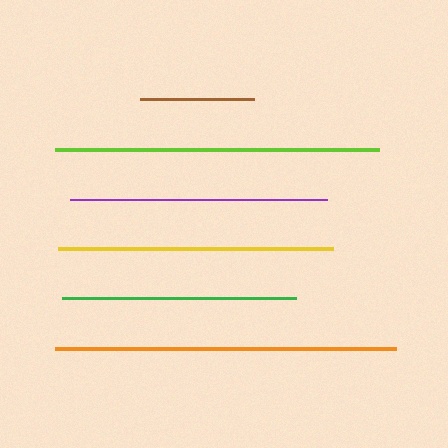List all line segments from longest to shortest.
From longest to shortest: orange, lime, yellow, purple, green, brown.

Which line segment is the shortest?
The brown line is the shortest at approximately 114 pixels.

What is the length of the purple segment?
The purple segment is approximately 257 pixels long.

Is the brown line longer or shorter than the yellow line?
The yellow line is longer than the brown line.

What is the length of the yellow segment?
The yellow segment is approximately 275 pixels long.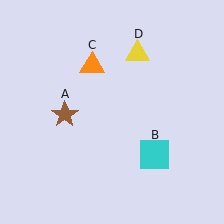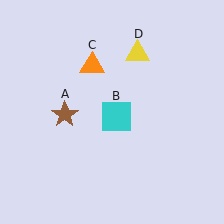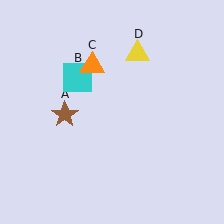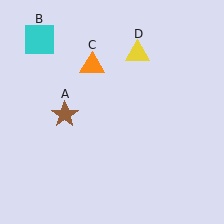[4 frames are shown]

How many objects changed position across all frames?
1 object changed position: cyan square (object B).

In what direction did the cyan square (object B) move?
The cyan square (object B) moved up and to the left.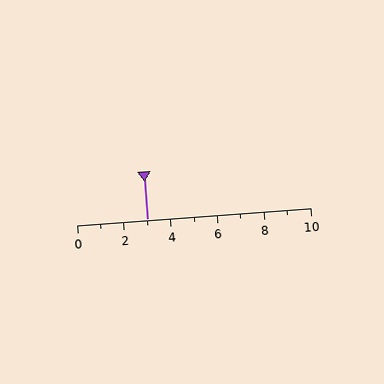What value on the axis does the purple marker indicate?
The marker indicates approximately 3.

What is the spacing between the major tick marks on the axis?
The major ticks are spaced 2 apart.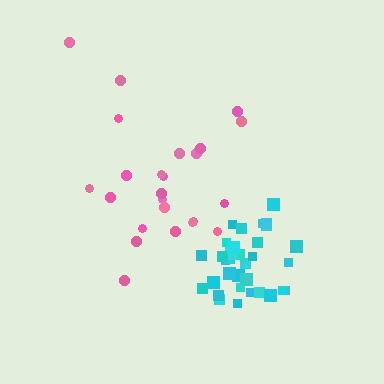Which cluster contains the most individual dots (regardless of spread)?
Cyan (33).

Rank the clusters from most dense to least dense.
cyan, pink.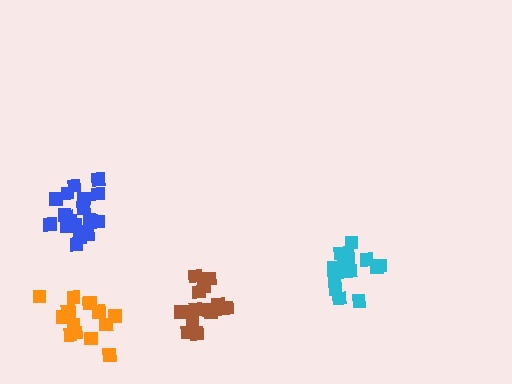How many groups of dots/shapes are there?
There are 4 groups.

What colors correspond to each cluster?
The clusters are colored: brown, cyan, orange, blue.